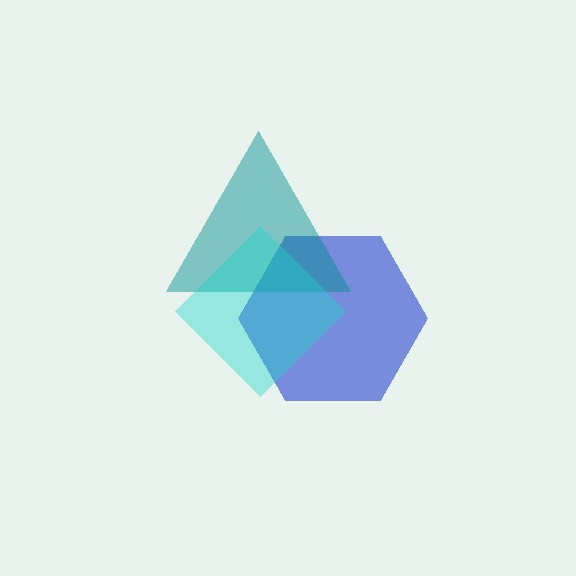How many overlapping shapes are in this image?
There are 3 overlapping shapes in the image.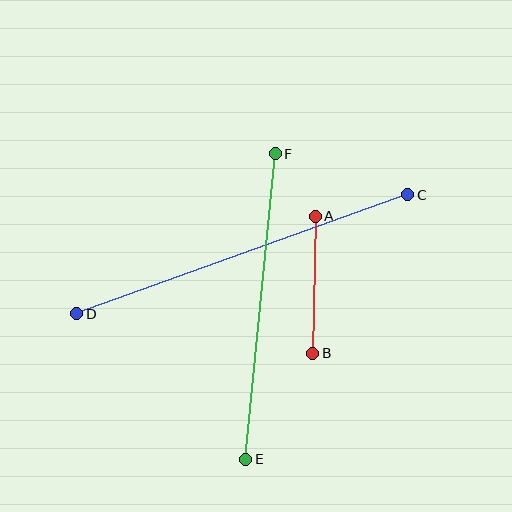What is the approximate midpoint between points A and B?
The midpoint is at approximately (314, 285) pixels.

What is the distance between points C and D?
The distance is approximately 352 pixels.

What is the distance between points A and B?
The distance is approximately 137 pixels.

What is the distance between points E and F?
The distance is approximately 307 pixels.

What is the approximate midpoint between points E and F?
The midpoint is at approximately (260, 306) pixels.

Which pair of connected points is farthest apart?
Points C and D are farthest apart.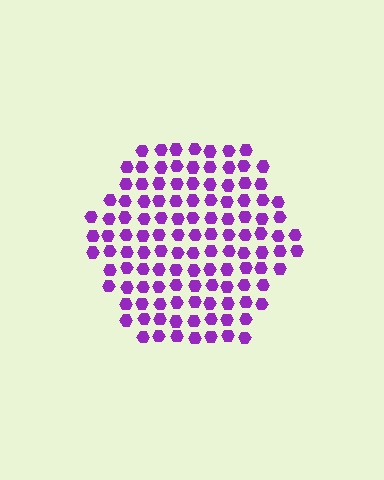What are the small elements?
The small elements are hexagons.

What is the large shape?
The large shape is a hexagon.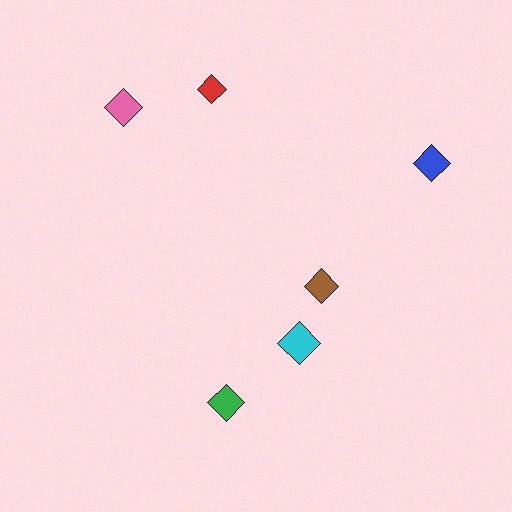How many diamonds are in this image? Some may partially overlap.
There are 6 diamonds.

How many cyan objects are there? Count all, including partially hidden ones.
There is 1 cyan object.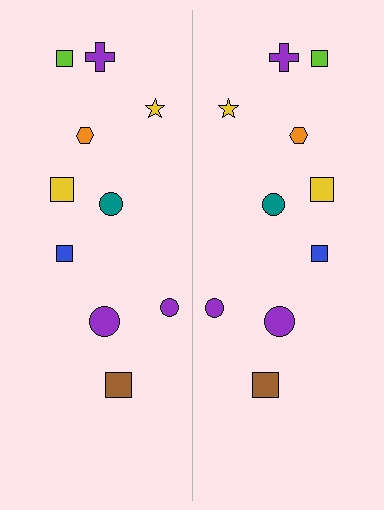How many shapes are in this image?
There are 20 shapes in this image.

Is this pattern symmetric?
Yes, this pattern has bilateral (reflection) symmetry.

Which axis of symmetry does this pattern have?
The pattern has a vertical axis of symmetry running through the center of the image.